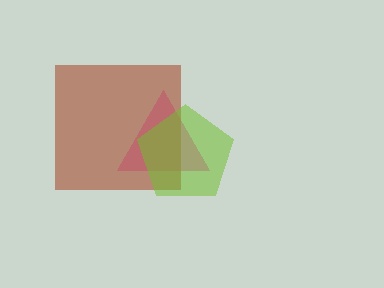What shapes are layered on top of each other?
The layered shapes are: a pink triangle, a brown square, a lime pentagon.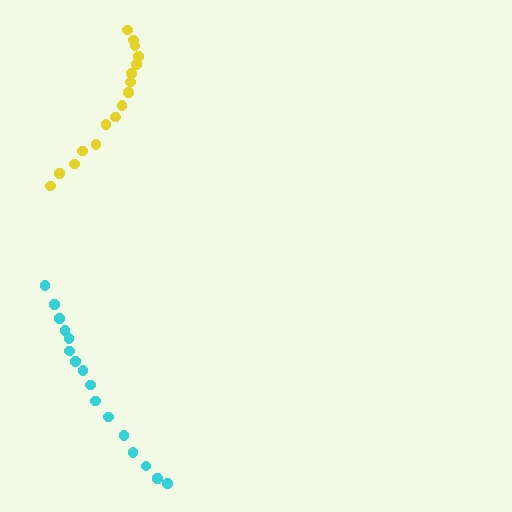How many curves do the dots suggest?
There are 2 distinct paths.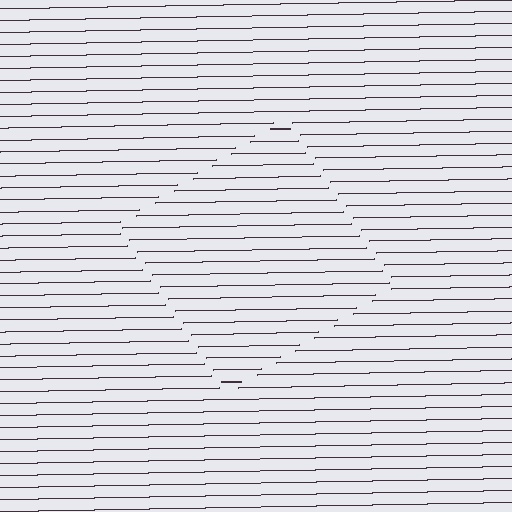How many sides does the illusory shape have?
4 sides — the line-ends trace a square.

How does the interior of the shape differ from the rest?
The interior of the shape contains the same grating, shifted by half a period — the contour is defined by the phase discontinuity where line-ends from the inner and outer gratings abut.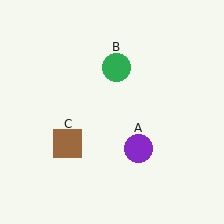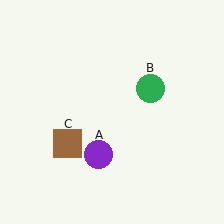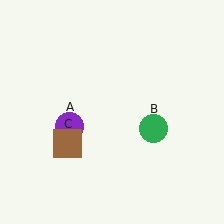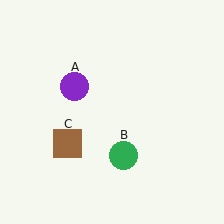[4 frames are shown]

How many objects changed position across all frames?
2 objects changed position: purple circle (object A), green circle (object B).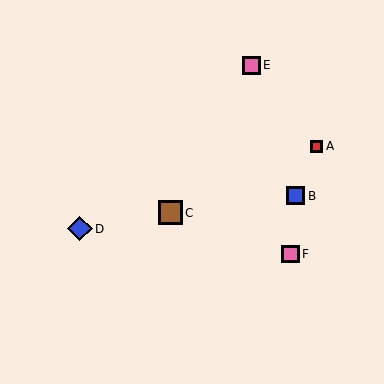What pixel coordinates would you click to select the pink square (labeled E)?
Click at (251, 65) to select the pink square E.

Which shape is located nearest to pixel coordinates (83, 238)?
The blue diamond (labeled D) at (80, 229) is nearest to that location.